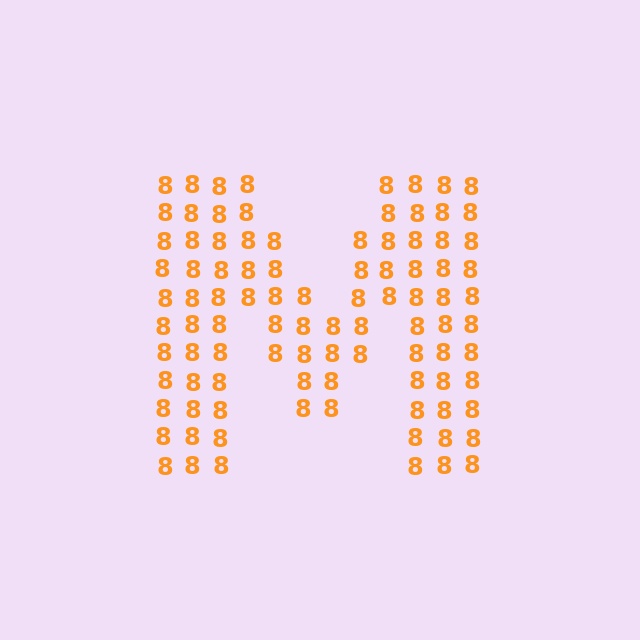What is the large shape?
The large shape is the letter M.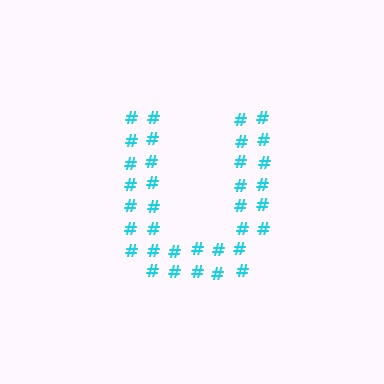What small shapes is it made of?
It is made of small hash symbols.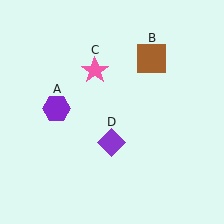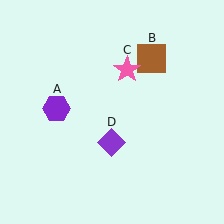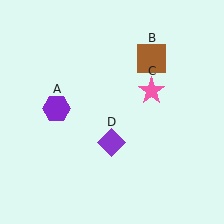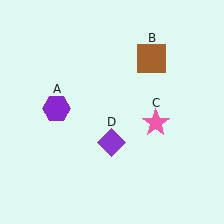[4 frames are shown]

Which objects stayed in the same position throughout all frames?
Purple hexagon (object A) and brown square (object B) and purple diamond (object D) remained stationary.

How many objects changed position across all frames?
1 object changed position: pink star (object C).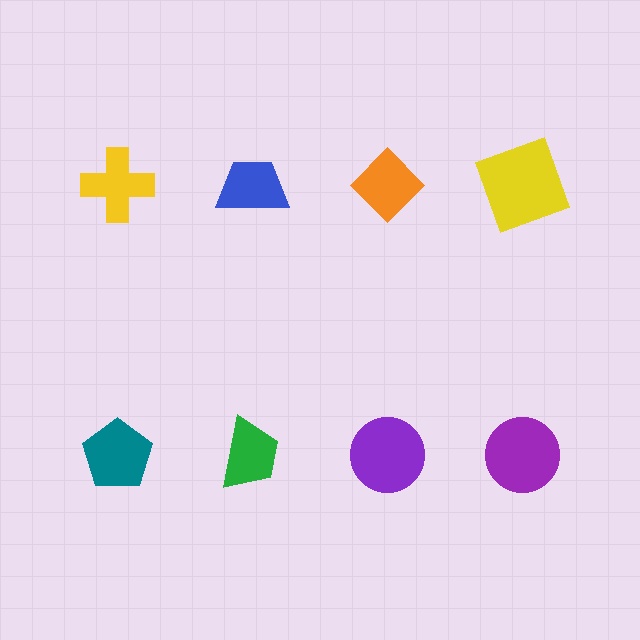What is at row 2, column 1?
A teal pentagon.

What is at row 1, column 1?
A yellow cross.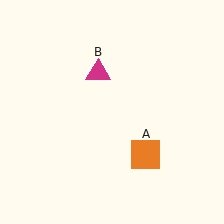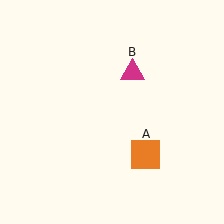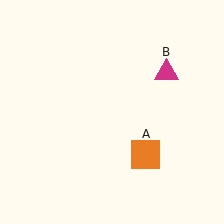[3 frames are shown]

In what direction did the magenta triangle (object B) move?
The magenta triangle (object B) moved right.